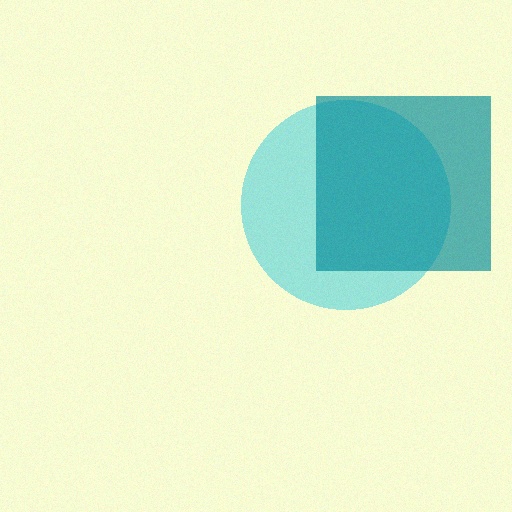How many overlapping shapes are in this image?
There are 2 overlapping shapes in the image.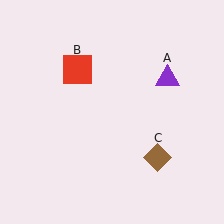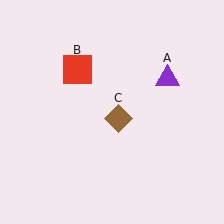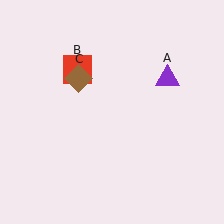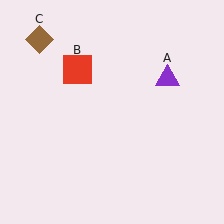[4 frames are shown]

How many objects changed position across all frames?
1 object changed position: brown diamond (object C).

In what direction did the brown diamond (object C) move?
The brown diamond (object C) moved up and to the left.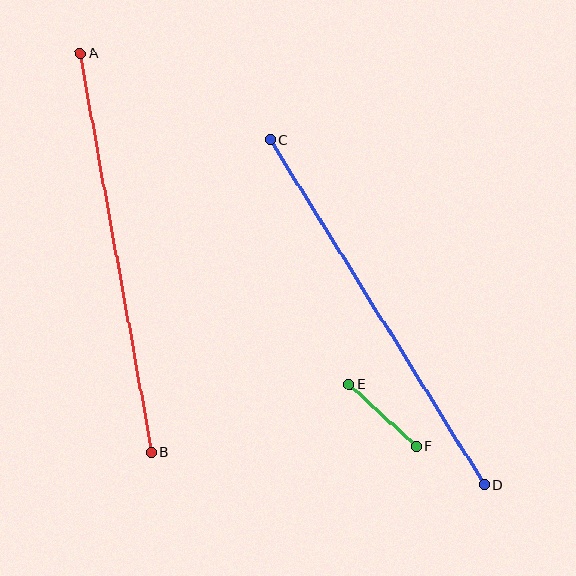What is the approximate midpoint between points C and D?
The midpoint is at approximately (377, 312) pixels.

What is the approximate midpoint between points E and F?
The midpoint is at approximately (383, 415) pixels.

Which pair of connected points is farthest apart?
Points C and D are farthest apart.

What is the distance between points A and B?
The distance is approximately 405 pixels.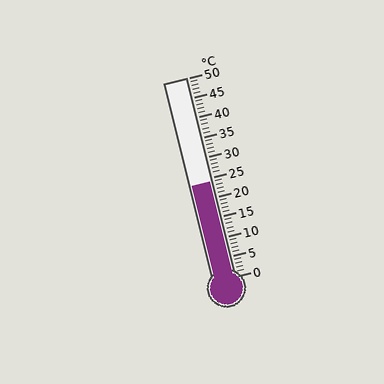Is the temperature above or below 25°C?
The temperature is below 25°C.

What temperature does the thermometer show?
The thermometer shows approximately 24°C.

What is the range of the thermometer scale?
The thermometer scale ranges from 0°C to 50°C.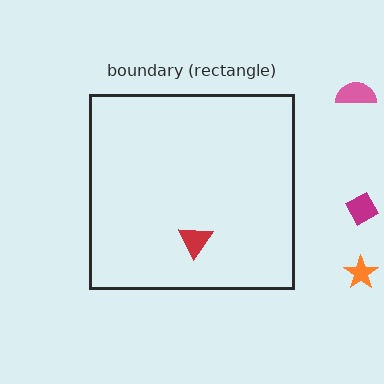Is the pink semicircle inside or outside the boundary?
Outside.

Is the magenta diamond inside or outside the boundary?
Outside.